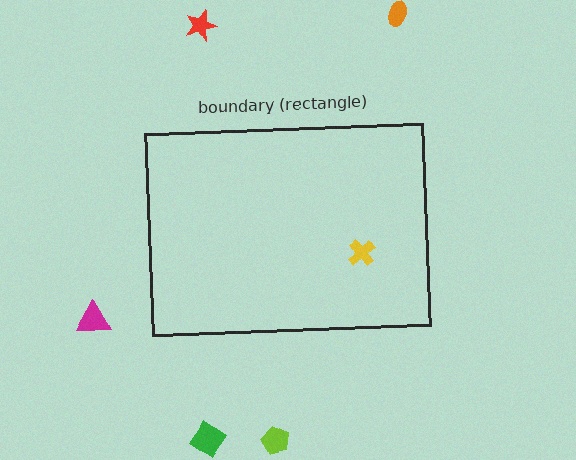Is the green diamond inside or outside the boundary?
Outside.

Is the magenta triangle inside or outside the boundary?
Outside.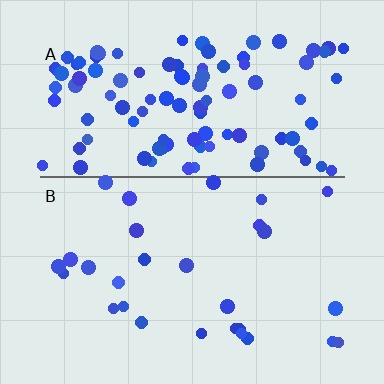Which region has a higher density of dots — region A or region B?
A (the top).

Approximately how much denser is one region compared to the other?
Approximately 3.6× — region A over region B.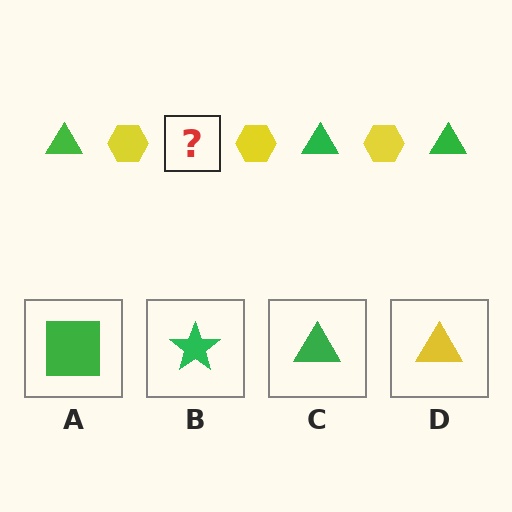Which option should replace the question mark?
Option C.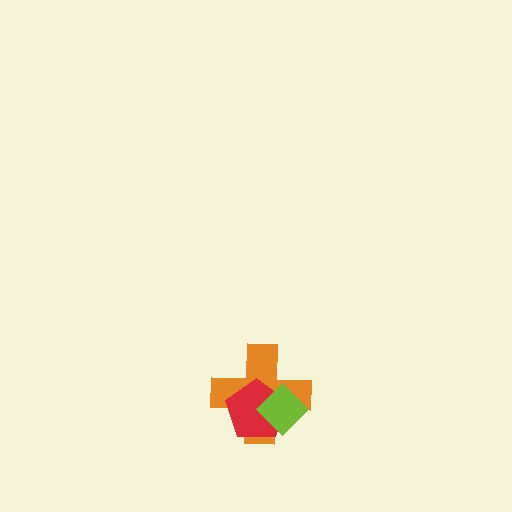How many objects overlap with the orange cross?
2 objects overlap with the orange cross.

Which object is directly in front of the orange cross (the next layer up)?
The red pentagon is directly in front of the orange cross.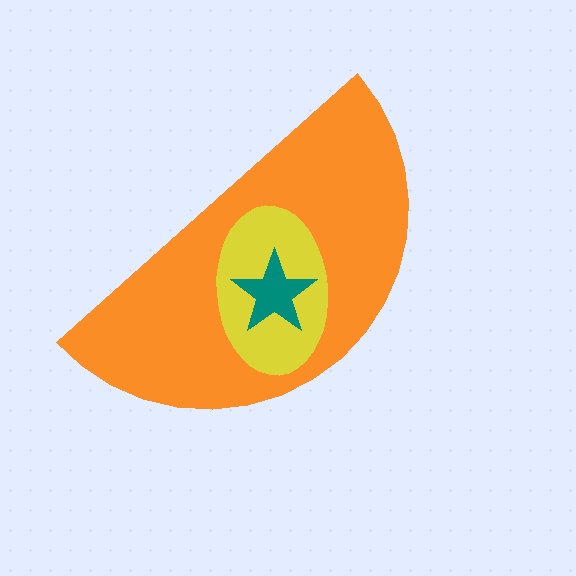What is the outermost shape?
The orange semicircle.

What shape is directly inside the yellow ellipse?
The teal star.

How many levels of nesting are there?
3.